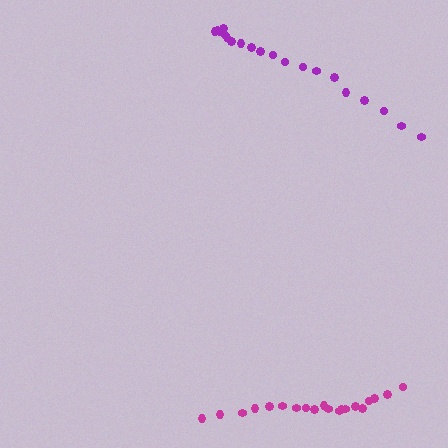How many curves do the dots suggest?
There are 2 distinct paths.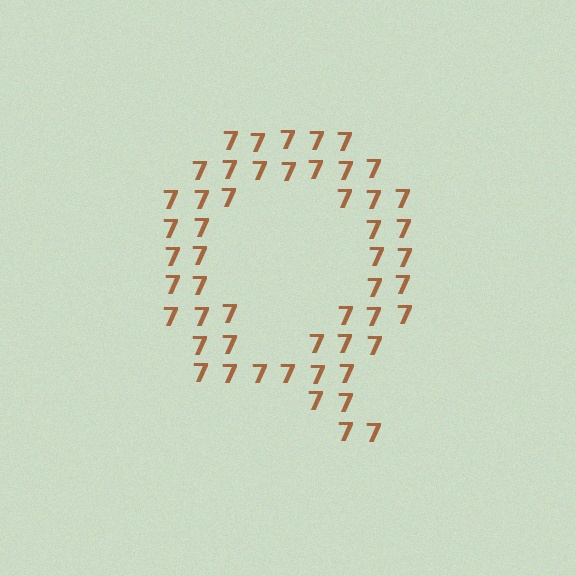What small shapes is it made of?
It is made of small digit 7's.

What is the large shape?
The large shape is the letter Q.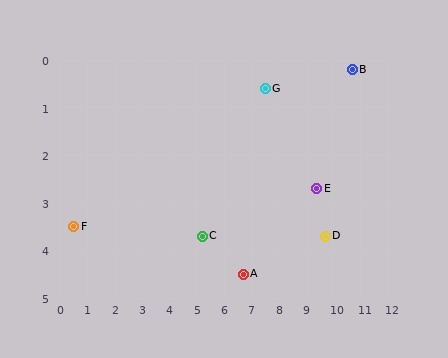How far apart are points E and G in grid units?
Points E and G are about 2.8 grid units apart.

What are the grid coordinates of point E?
Point E is at approximately (9.4, 2.7).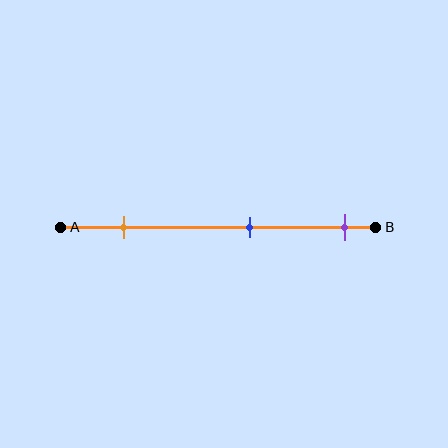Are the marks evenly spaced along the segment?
Yes, the marks are approximately evenly spaced.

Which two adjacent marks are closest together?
The blue and purple marks are the closest adjacent pair.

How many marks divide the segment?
There are 3 marks dividing the segment.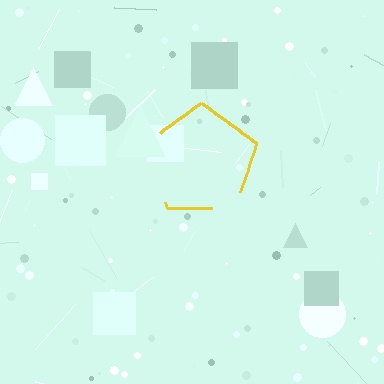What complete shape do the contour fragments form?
The contour fragments form a pentagon.